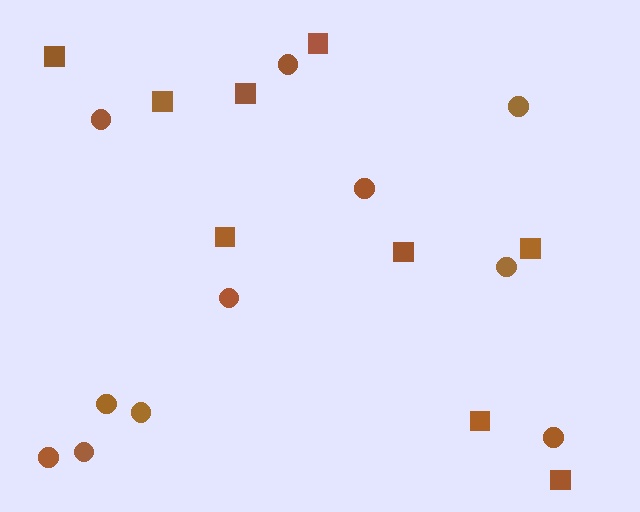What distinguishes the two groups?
There are 2 groups: one group of squares (9) and one group of circles (11).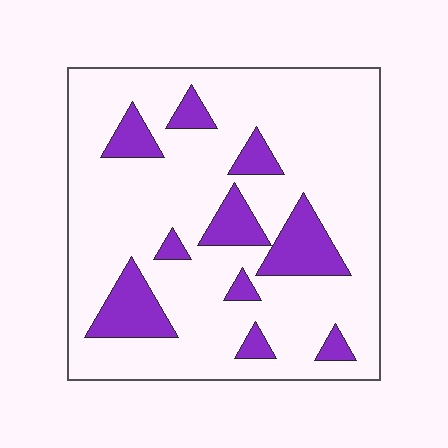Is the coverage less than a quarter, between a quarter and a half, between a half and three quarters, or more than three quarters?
Less than a quarter.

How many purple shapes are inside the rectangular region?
10.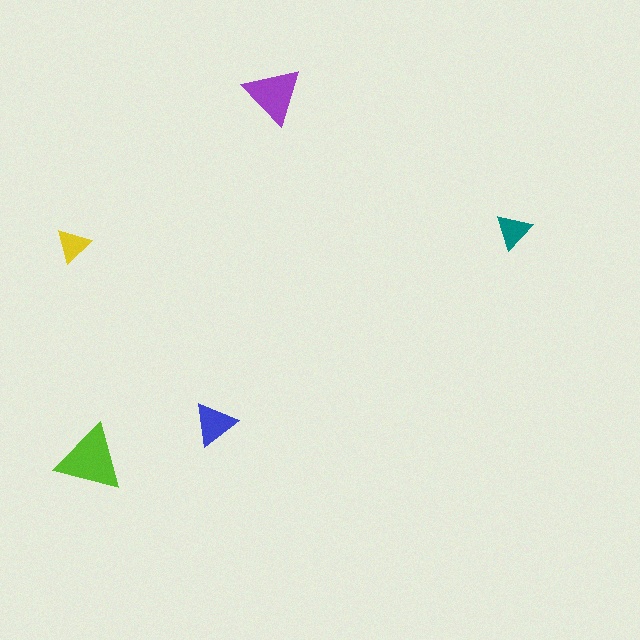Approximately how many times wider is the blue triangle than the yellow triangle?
About 1.5 times wider.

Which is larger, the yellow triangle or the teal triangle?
The teal one.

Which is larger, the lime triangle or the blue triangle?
The lime one.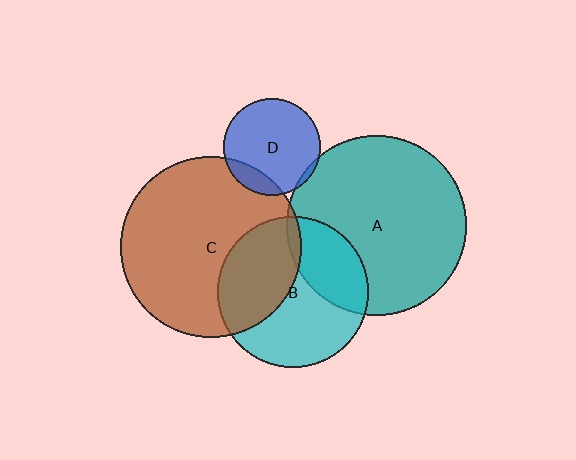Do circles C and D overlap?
Yes.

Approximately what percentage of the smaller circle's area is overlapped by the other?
Approximately 15%.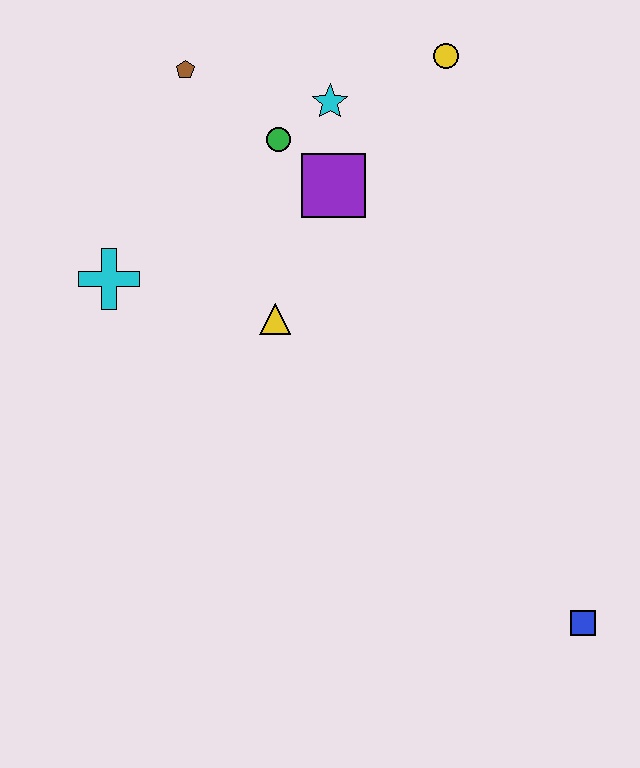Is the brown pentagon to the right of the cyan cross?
Yes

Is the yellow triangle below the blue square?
No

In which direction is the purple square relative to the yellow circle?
The purple square is below the yellow circle.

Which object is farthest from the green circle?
The blue square is farthest from the green circle.